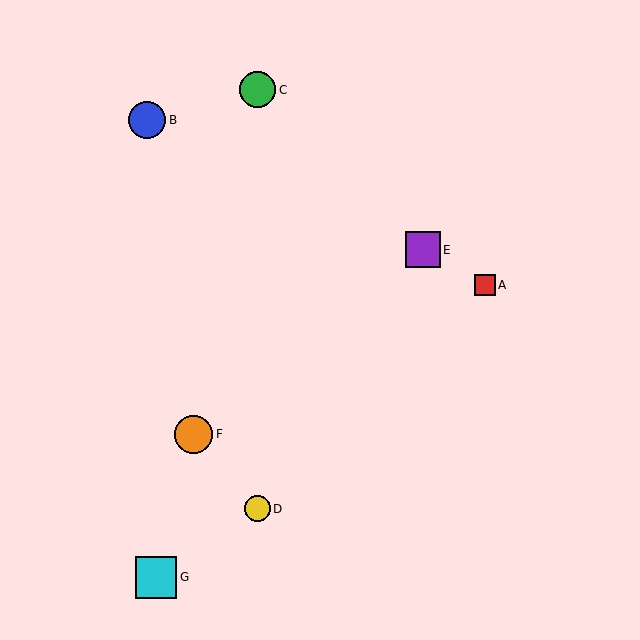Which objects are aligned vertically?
Objects C, D are aligned vertically.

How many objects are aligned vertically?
2 objects (C, D) are aligned vertically.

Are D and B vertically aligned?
No, D is at x≈258 and B is at x≈147.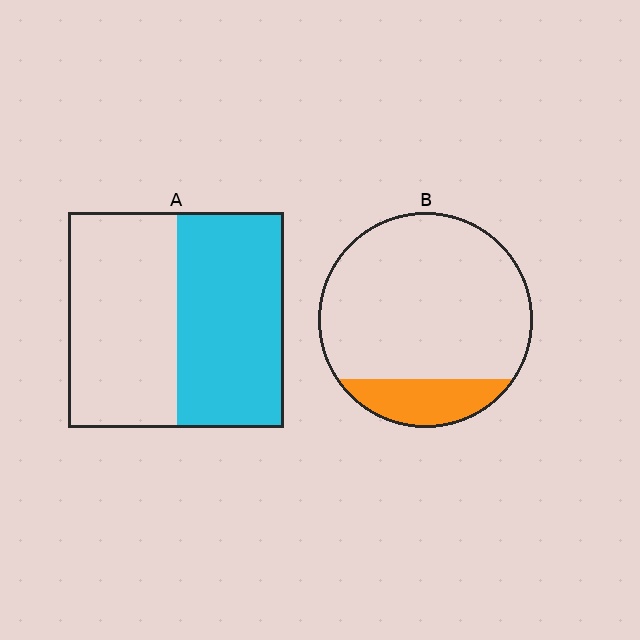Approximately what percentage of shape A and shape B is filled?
A is approximately 50% and B is approximately 15%.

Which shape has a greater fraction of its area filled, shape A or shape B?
Shape A.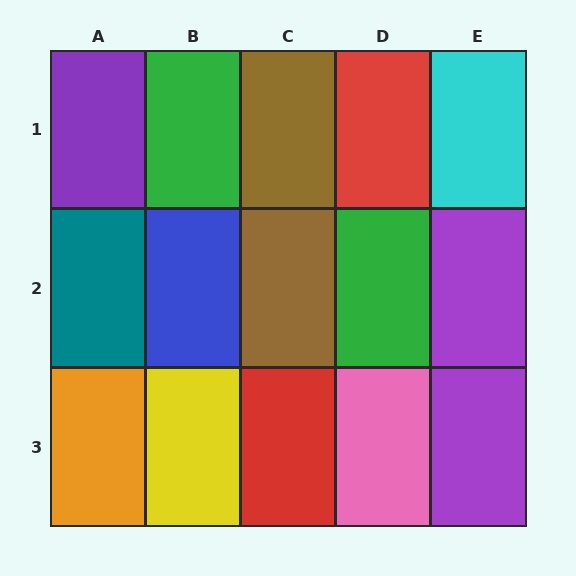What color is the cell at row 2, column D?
Green.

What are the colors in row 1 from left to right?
Purple, green, brown, red, cyan.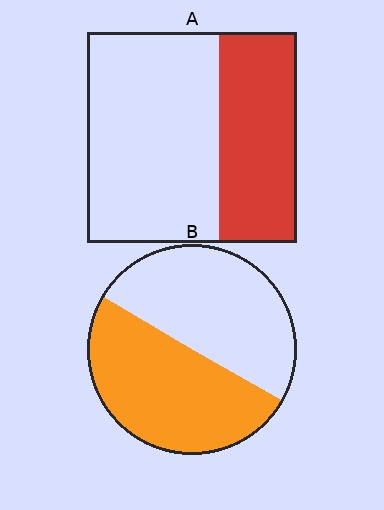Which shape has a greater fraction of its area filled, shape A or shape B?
Shape B.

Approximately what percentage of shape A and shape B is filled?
A is approximately 35% and B is approximately 50%.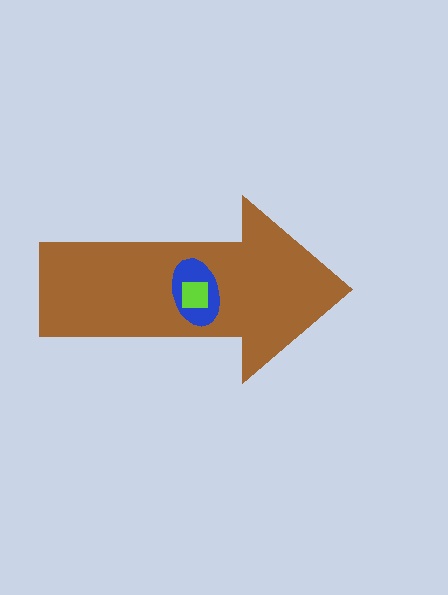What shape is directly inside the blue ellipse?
The lime square.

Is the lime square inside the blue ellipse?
Yes.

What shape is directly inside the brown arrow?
The blue ellipse.